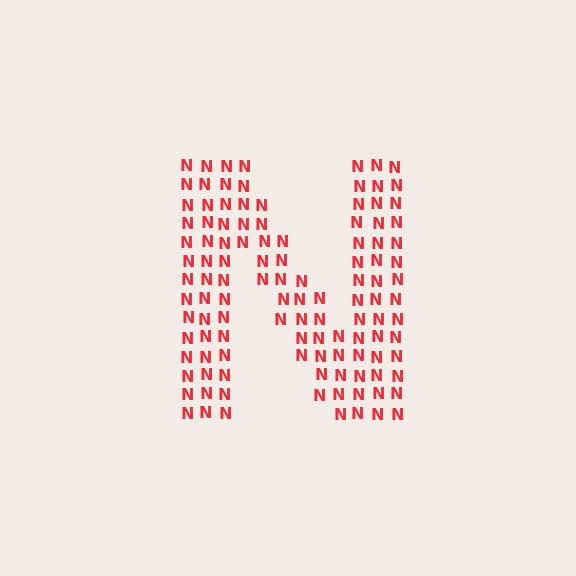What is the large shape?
The large shape is the letter N.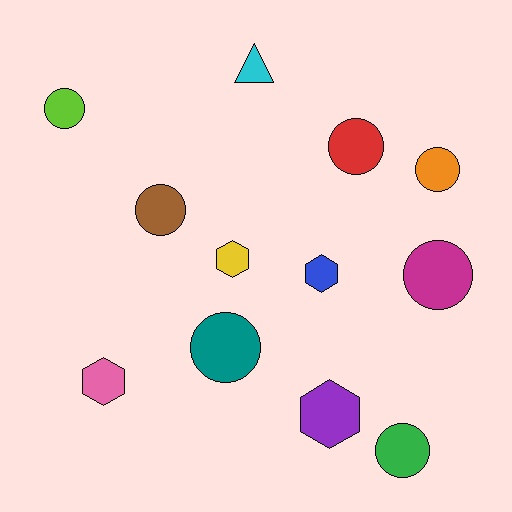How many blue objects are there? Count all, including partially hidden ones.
There is 1 blue object.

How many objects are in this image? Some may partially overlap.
There are 12 objects.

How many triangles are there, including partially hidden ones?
There is 1 triangle.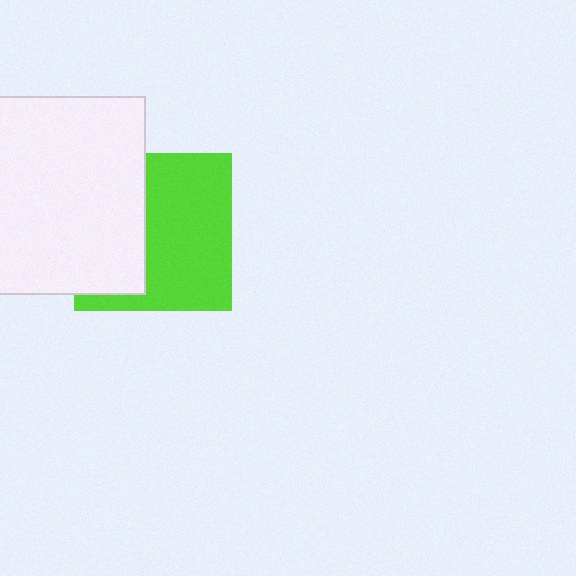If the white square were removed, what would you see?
You would see the complete lime square.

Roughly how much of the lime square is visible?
About half of it is visible (roughly 59%).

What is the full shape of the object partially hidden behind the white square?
The partially hidden object is a lime square.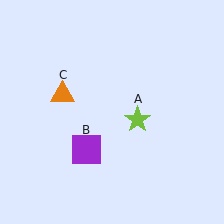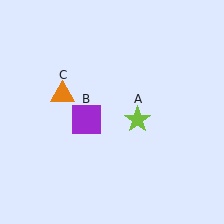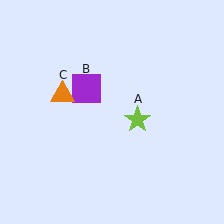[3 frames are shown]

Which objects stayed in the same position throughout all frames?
Lime star (object A) and orange triangle (object C) remained stationary.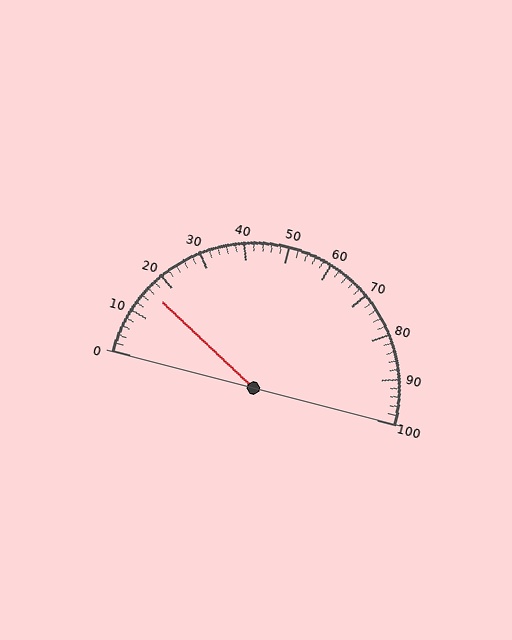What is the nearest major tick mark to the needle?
The nearest major tick mark is 20.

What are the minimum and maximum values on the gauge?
The gauge ranges from 0 to 100.